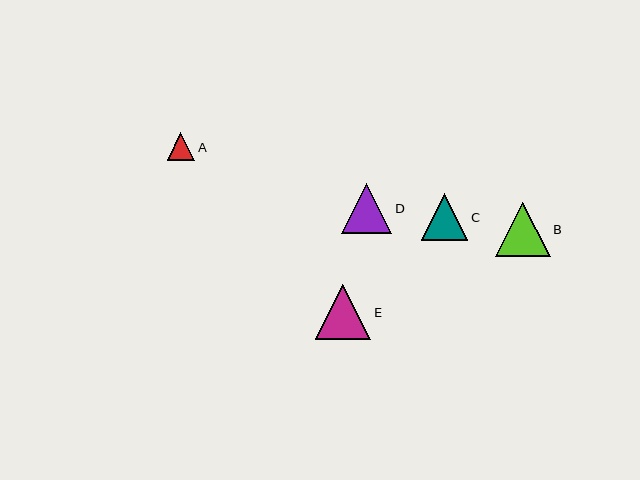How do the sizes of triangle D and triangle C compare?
Triangle D and triangle C are approximately the same size.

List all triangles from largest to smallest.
From largest to smallest: E, B, D, C, A.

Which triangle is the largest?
Triangle E is the largest with a size of approximately 55 pixels.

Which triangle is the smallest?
Triangle A is the smallest with a size of approximately 28 pixels.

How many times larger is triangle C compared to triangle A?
Triangle C is approximately 1.7 times the size of triangle A.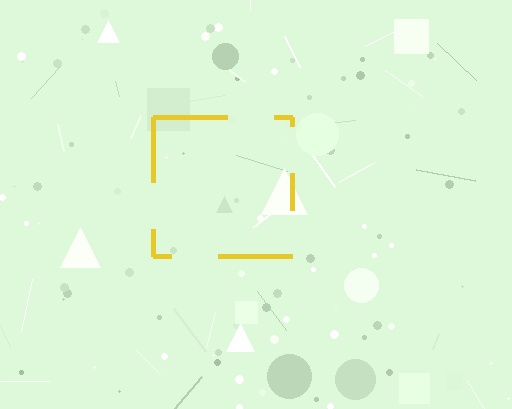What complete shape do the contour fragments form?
The contour fragments form a square.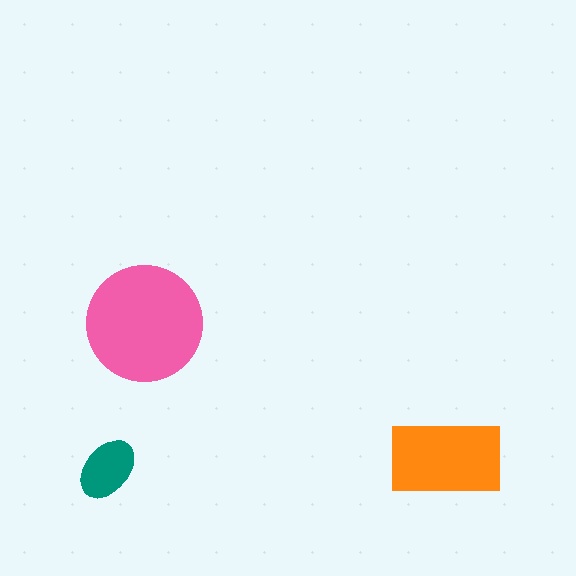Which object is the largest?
The pink circle.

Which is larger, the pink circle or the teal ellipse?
The pink circle.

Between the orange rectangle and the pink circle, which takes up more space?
The pink circle.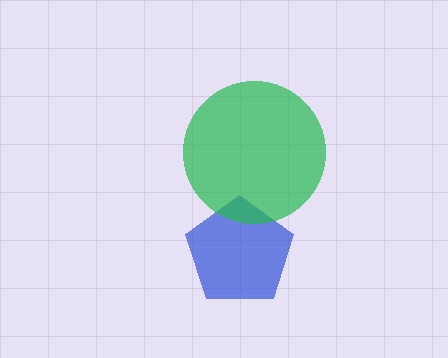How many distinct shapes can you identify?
There are 2 distinct shapes: a blue pentagon, a green circle.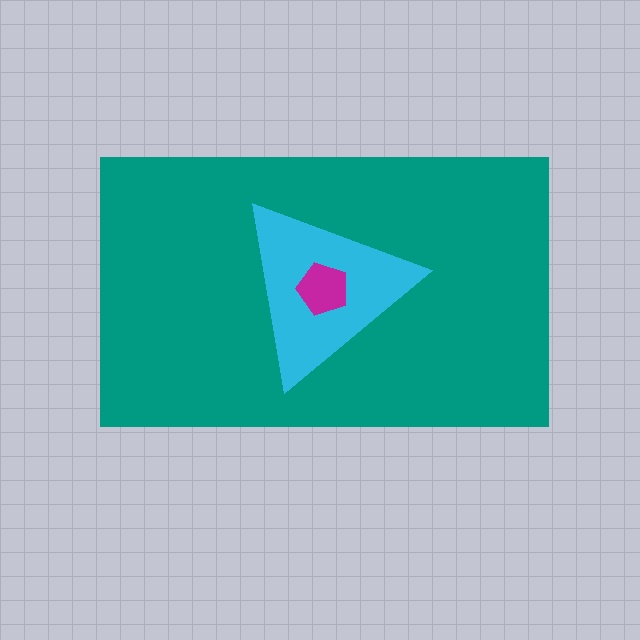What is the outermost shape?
The teal rectangle.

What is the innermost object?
The magenta pentagon.